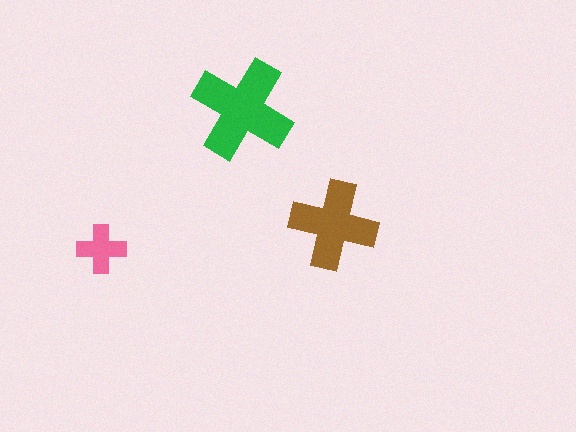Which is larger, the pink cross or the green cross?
The green one.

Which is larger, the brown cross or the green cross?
The green one.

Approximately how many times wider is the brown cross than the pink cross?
About 2 times wider.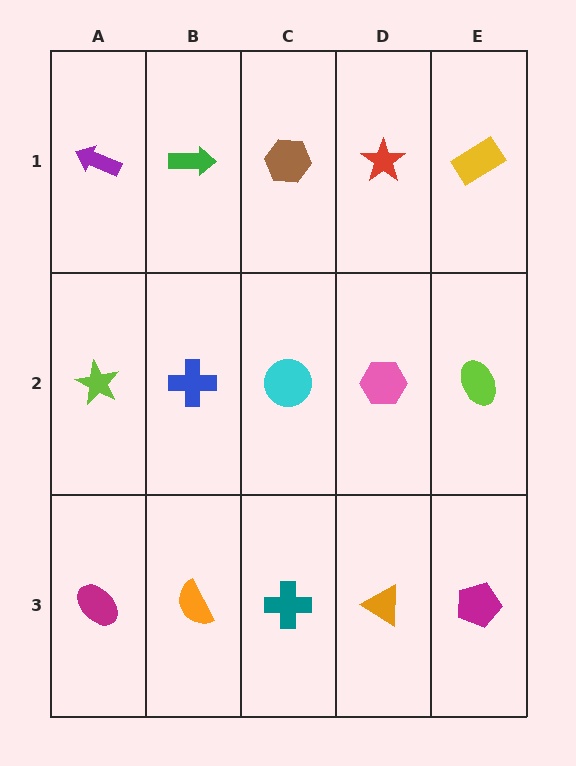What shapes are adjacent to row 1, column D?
A pink hexagon (row 2, column D), a brown hexagon (row 1, column C), a yellow rectangle (row 1, column E).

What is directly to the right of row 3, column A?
An orange semicircle.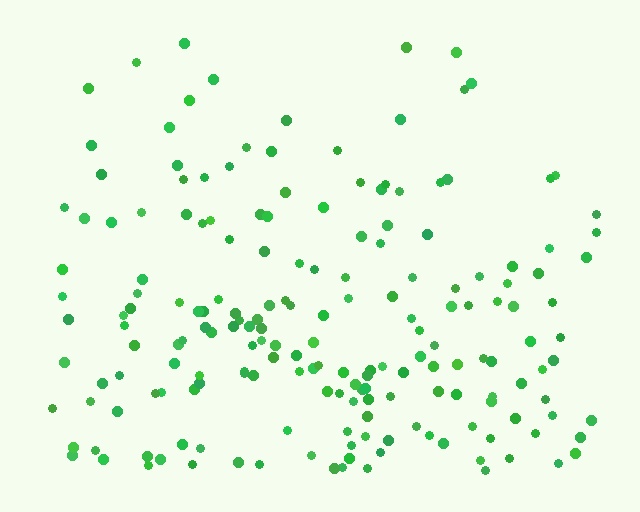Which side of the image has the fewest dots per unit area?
The top.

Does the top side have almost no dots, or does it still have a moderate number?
Still a moderate number, just noticeably fewer than the bottom.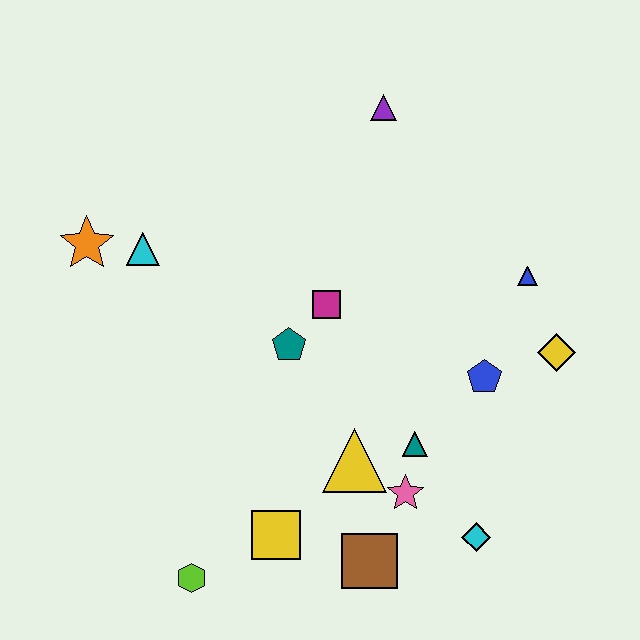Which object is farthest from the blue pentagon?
The orange star is farthest from the blue pentagon.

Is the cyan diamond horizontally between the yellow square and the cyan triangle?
No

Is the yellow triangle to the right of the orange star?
Yes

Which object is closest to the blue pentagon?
The yellow diamond is closest to the blue pentagon.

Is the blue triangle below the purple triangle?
Yes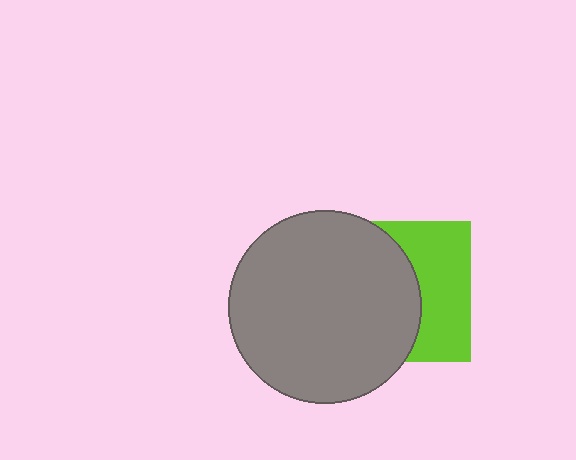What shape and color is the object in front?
The object in front is a gray circle.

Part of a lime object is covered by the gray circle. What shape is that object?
It is a square.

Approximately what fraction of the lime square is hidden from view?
Roughly 57% of the lime square is hidden behind the gray circle.